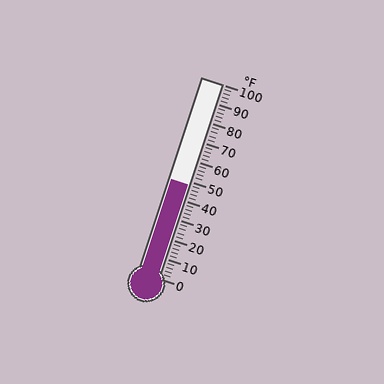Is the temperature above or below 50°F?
The temperature is below 50°F.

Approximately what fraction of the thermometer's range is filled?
The thermometer is filled to approximately 50% of its range.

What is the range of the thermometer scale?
The thermometer scale ranges from 0°F to 100°F.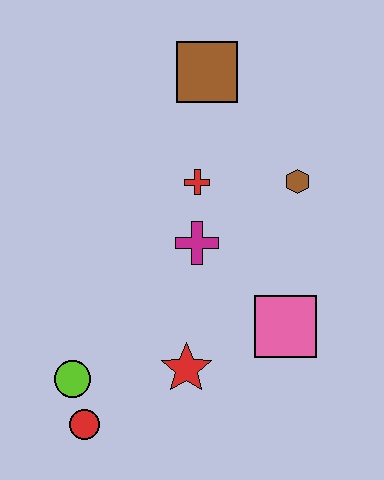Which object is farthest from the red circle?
The brown square is farthest from the red circle.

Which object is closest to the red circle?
The lime circle is closest to the red circle.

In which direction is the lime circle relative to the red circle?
The lime circle is above the red circle.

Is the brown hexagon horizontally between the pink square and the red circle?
No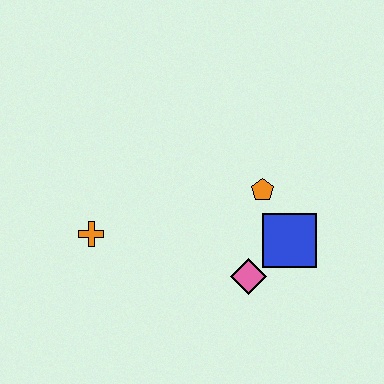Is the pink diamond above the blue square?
No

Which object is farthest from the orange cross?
The blue square is farthest from the orange cross.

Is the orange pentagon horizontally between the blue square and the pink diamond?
Yes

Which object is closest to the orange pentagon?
The blue square is closest to the orange pentagon.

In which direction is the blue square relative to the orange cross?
The blue square is to the right of the orange cross.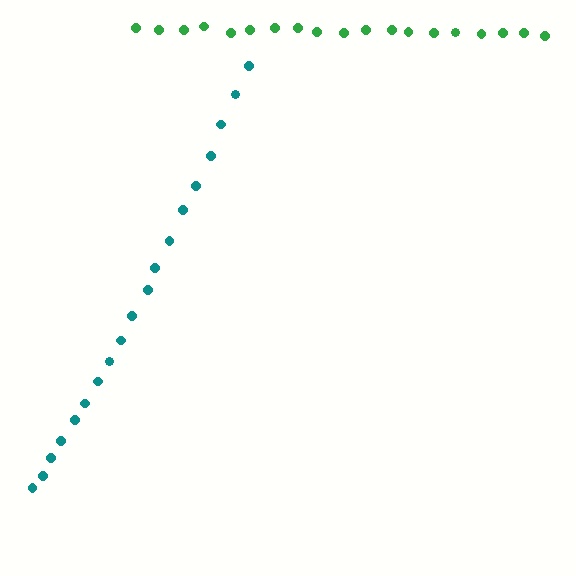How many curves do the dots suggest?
There are 2 distinct paths.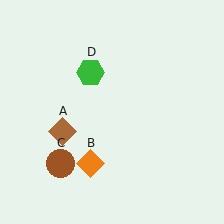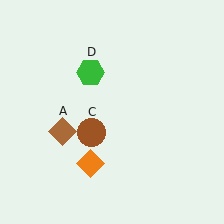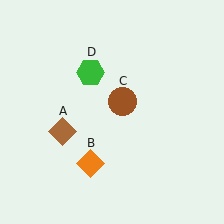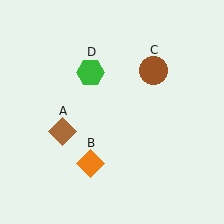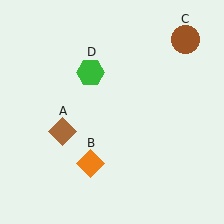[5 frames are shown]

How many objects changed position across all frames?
1 object changed position: brown circle (object C).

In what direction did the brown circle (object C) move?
The brown circle (object C) moved up and to the right.